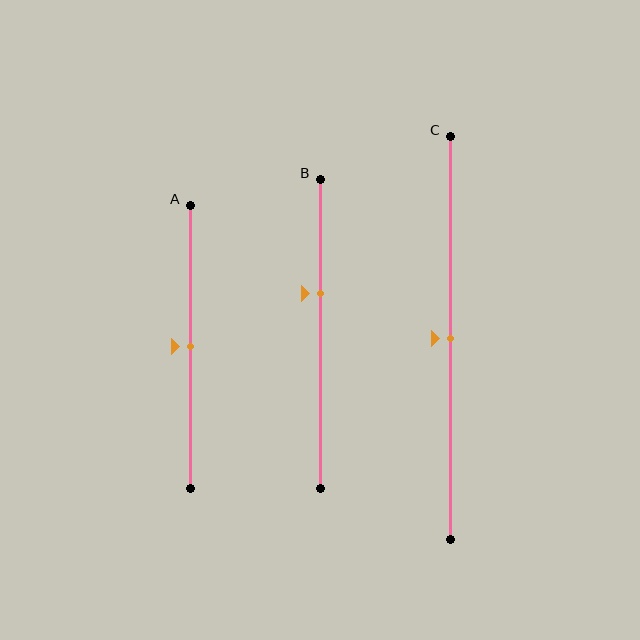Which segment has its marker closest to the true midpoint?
Segment A has its marker closest to the true midpoint.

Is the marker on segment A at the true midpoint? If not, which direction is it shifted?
Yes, the marker on segment A is at the true midpoint.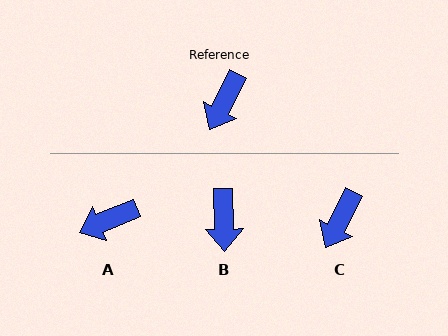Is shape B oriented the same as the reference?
No, it is off by about 29 degrees.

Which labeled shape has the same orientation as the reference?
C.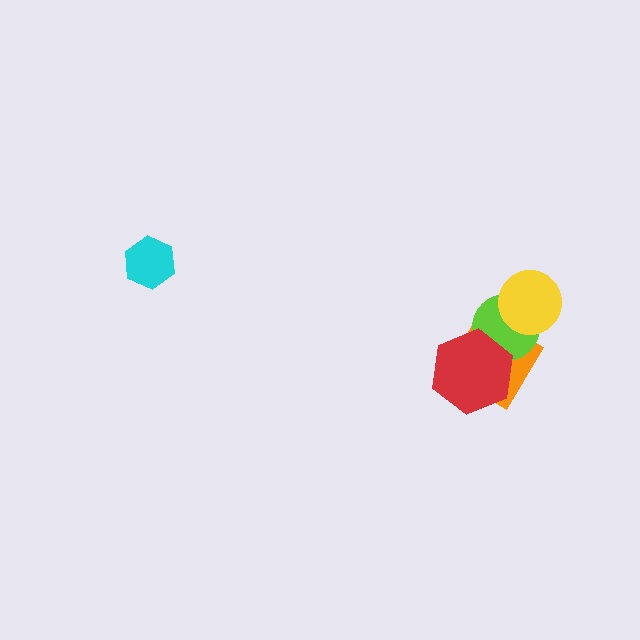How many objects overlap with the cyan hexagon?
0 objects overlap with the cyan hexagon.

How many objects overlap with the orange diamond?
2 objects overlap with the orange diamond.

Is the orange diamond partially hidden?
Yes, it is partially covered by another shape.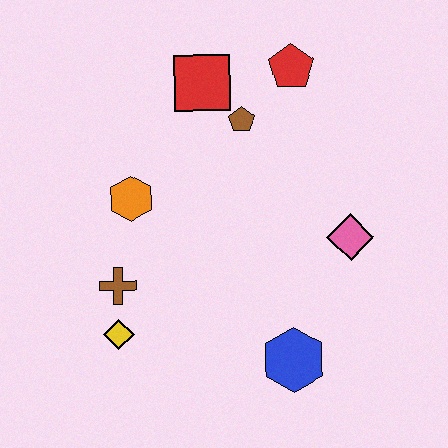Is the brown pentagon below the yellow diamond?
No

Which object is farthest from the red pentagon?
The yellow diamond is farthest from the red pentagon.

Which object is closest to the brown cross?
The yellow diamond is closest to the brown cross.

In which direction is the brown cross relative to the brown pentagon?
The brown cross is below the brown pentagon.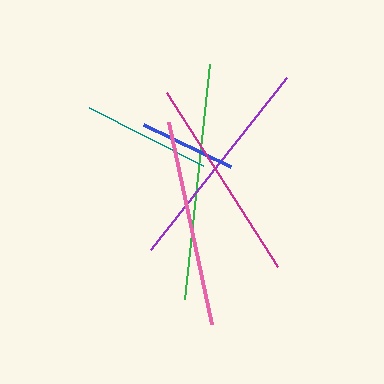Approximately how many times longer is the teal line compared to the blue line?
The teal line is approximately 1.3 times the length of the blue line.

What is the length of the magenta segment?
The magenta segment is approximately 206 pixels long.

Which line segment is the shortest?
The blue line is the shortest at approximately 96 pixels.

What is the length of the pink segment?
The pink segment is approximately 207 pixels long.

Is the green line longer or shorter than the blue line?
The green line is longer than the blue line.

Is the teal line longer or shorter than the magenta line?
The magenta line is longer than the teal line.